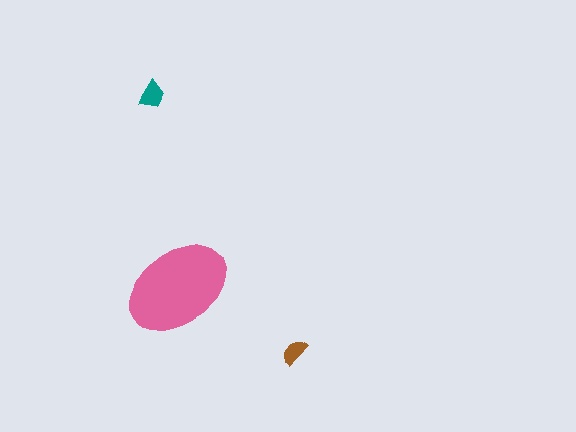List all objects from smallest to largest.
The brown semicircle, the teal trapezoid, the pink ellipse.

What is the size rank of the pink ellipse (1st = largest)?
1st.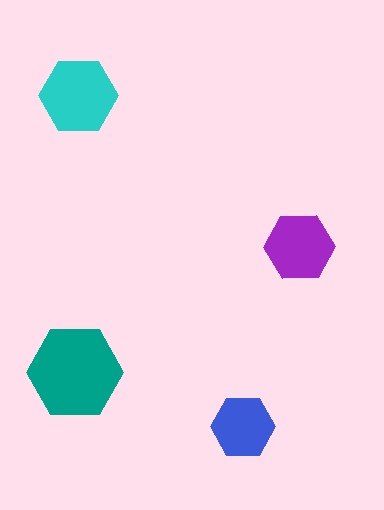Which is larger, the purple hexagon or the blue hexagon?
The purple one.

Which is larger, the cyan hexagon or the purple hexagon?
The cyan one.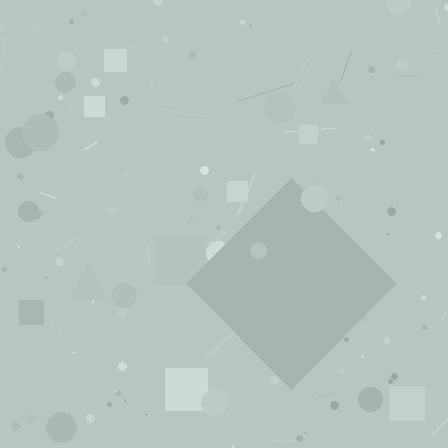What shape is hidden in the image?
A diamond is hidden in the image.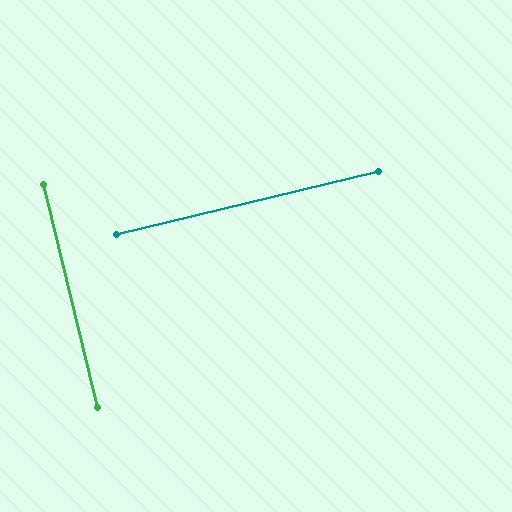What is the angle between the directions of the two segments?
Approximately 90 degrees.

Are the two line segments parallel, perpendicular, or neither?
Perpendicular — they meet at approximately 90°.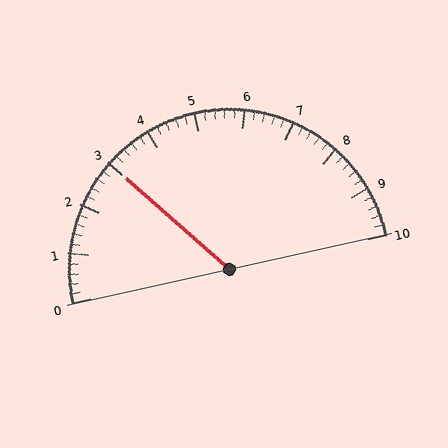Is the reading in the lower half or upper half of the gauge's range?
The reading is in the lower half of the range (0 to 10).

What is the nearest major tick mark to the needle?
The nearest major tick mark is 3.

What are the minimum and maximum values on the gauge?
The gauge ranges from 0 to 10.